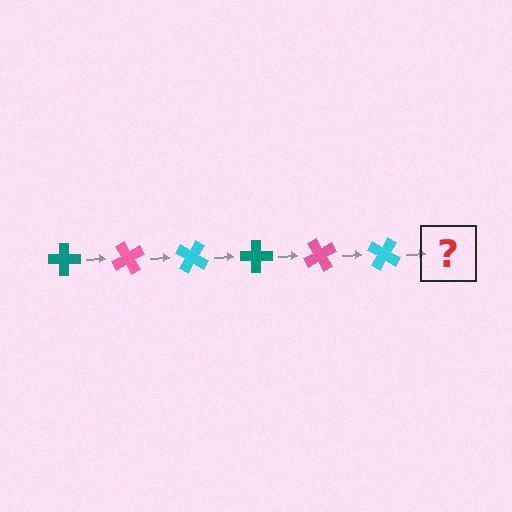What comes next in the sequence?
The next element should be a teal cross, rotated 360 degrees from the start.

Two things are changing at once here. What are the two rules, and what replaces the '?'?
The two rules are that it rotates 60 degrees each step and the color cycles through teal, pink, and cyan. The '?' should be a teal cross, rotated 360 degrees from the start.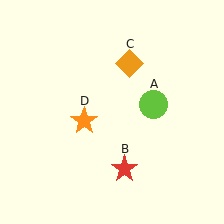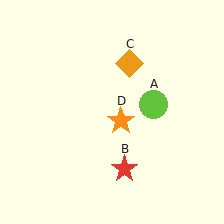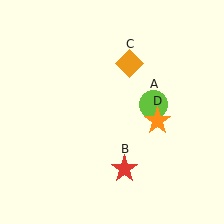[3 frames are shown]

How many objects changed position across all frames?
1 object changed position: orange star (object D).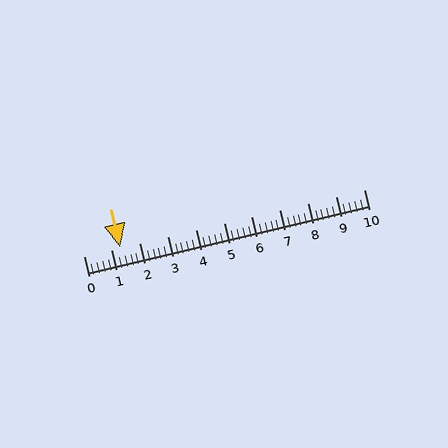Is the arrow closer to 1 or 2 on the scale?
The arrow is closer to 1.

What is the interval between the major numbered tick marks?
The major tick marks are spaced 1 units apart.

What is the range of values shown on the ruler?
The ruler shows values from 0 to 10.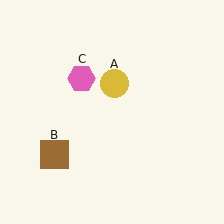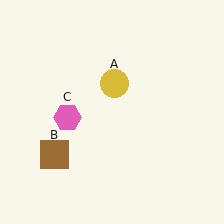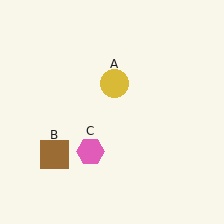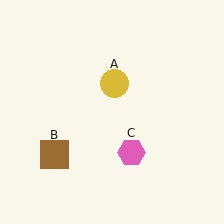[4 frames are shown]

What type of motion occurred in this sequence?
The pink hexagon (object C) rotated counterclockwise around the center of the scene.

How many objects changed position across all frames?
1 object changed position: pink hexagon (object C).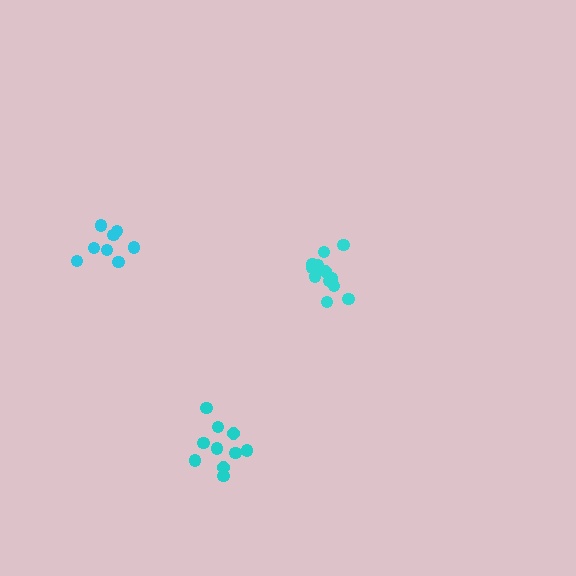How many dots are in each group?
Group 1: 8 dots, Group 2: 12 dots, Group 3: 10 dots (30 total).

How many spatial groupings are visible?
There are 3 spatial groupings.